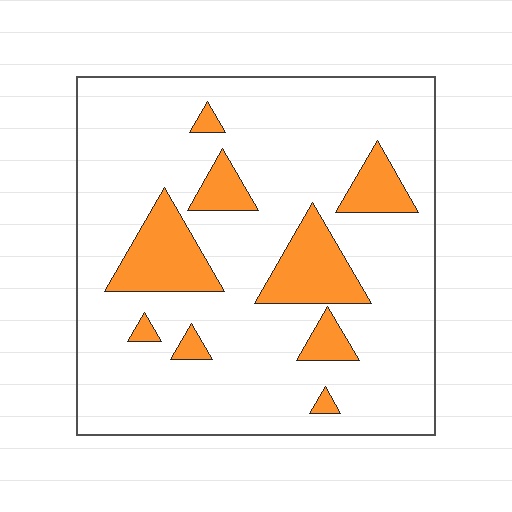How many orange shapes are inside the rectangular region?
9.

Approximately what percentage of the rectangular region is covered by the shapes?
Approximately 15%.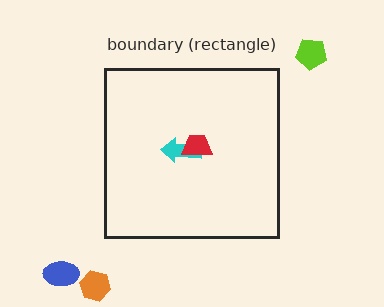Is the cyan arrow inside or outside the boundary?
Inside.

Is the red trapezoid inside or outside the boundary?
Inside.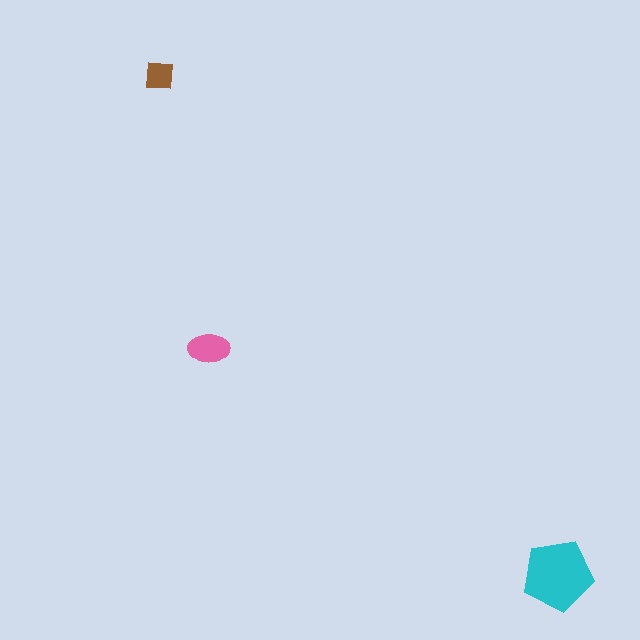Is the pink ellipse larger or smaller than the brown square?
Larger.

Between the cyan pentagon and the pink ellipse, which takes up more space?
The cyan pentagon.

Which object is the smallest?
The brown square.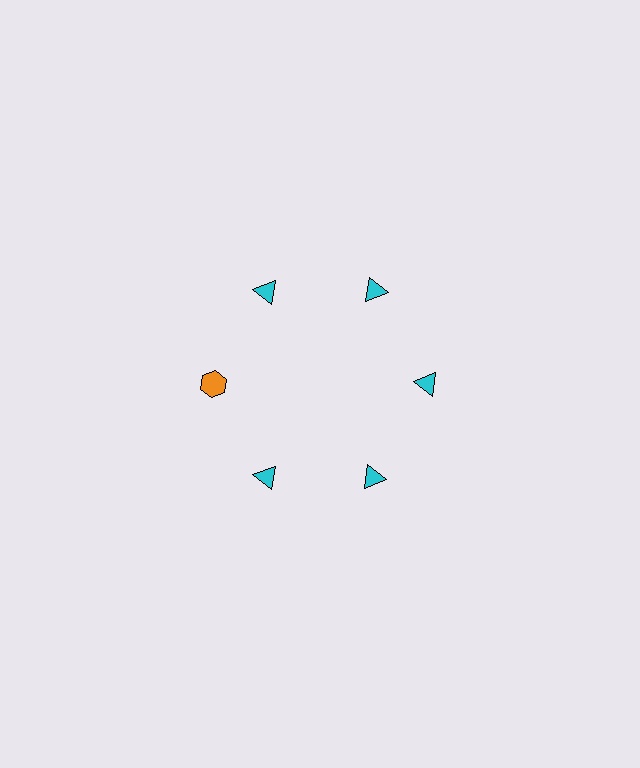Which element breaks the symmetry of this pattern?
The orange hexagon at roughly the 9 o'clock position breaks the symmetry. All other shapes are cyan triangles.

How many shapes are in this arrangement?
There are 6 shapes arranged in a ring pattern.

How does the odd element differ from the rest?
It differs in both color (orange instead of cyan) and shape (hexagon instead of triangle).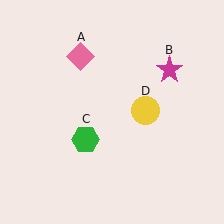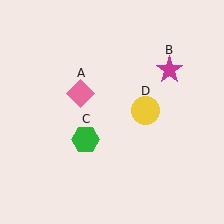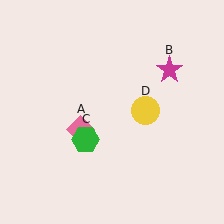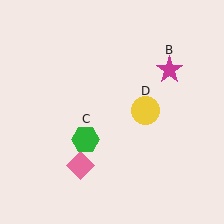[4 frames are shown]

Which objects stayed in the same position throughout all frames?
Magenta star (object B) and green hexagon (object C) and yellow circle (object D) remained stationary.